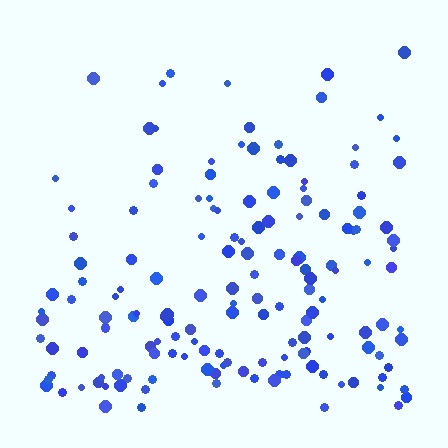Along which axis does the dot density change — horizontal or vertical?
Vertical.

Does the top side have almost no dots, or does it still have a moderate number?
Still a moderate number, just noticeably fewer than the bottom.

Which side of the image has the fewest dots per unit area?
The top.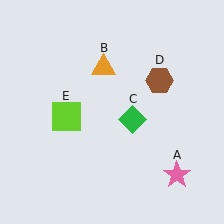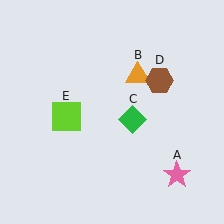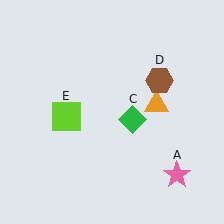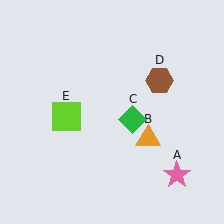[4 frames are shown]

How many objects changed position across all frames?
1 object changed position: orange triangle (object B).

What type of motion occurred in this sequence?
The orange triangle (object B) rotated clockwise around the center of the scene.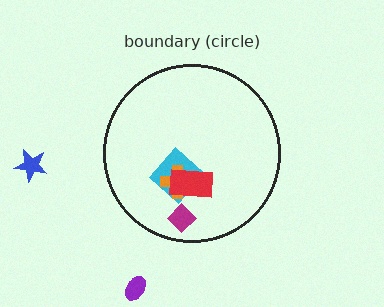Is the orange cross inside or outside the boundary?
Inside.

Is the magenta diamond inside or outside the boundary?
Inside.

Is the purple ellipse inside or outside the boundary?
Outside.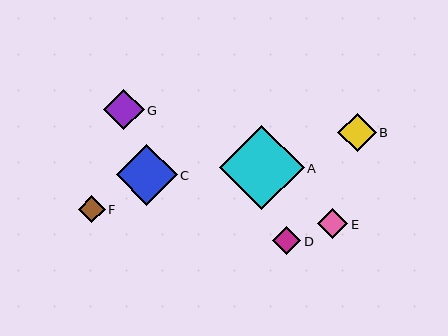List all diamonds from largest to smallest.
From largest to smallest: A, C, G, B, E, D, F.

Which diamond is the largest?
Diamond A is the largest with a size of approximately 84 pixels.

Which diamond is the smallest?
Diamond F is the smallest with a size of approximately 27 pixels.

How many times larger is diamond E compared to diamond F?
Diamond E is approximately 1.1 times the size of diamond F.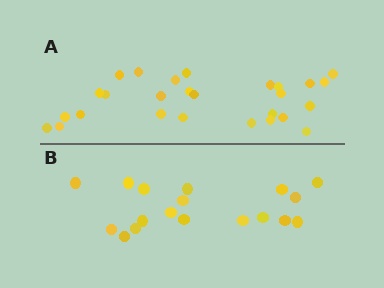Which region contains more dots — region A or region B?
Region A (the top region) has more dots.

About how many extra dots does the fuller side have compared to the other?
Region A has roughly 8 or so more dots than region B.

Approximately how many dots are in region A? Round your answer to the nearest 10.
About 30 dots. (The exact count is 27, which rounds to 30.)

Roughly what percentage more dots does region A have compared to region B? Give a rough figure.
About 50% more.